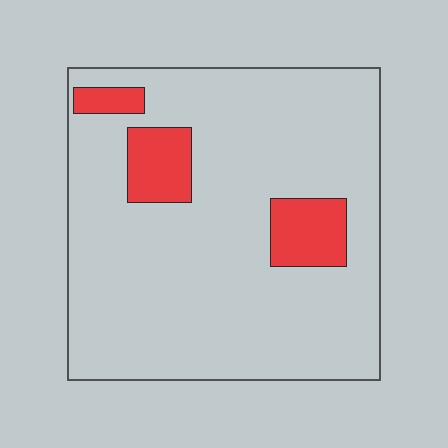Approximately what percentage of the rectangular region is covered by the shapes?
Approximately 10%.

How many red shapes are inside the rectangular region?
3.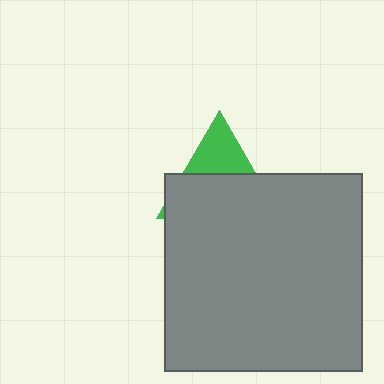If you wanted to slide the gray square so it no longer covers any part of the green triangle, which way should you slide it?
Slide it down — that is the most direct way to separate the two shapes.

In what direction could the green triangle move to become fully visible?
The green triangle could move up. That would shift it out from behind the gray square entirely.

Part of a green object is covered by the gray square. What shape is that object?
It is a triangle.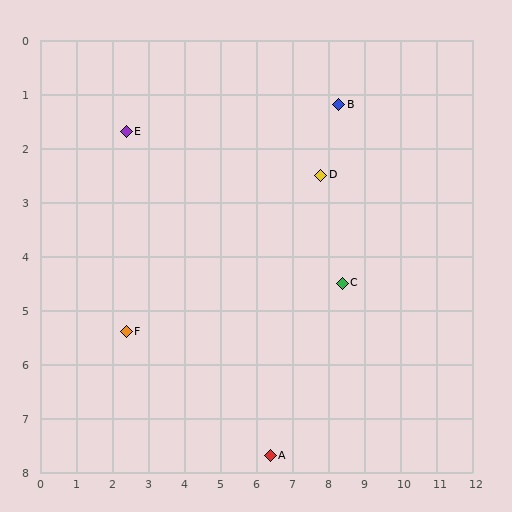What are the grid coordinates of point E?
Point E is at approximately (2.4, 1.7).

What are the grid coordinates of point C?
Point C is at approximately (8.4, 4.5).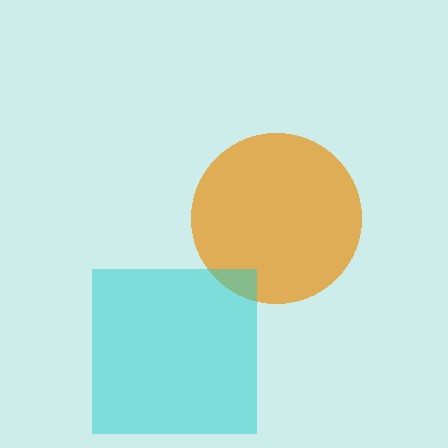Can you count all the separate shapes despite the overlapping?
Yes, there are 2 separate shapes.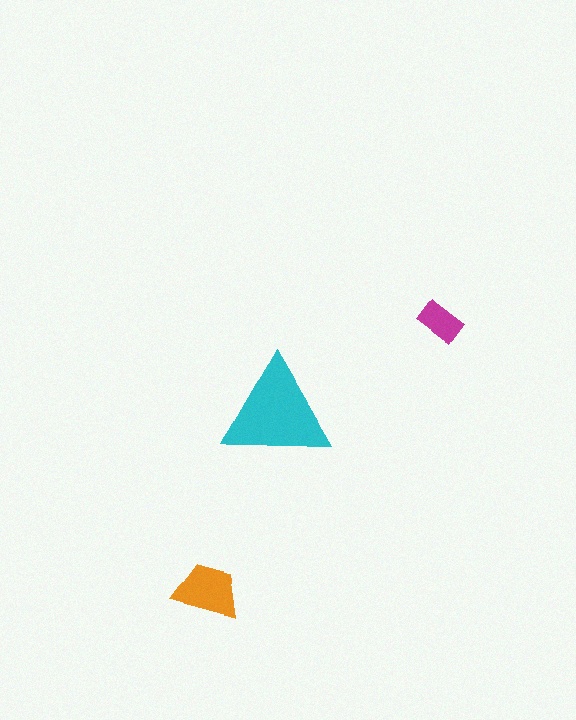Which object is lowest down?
The orange trapezoid is bottommost.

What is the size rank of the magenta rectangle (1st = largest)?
3rd.